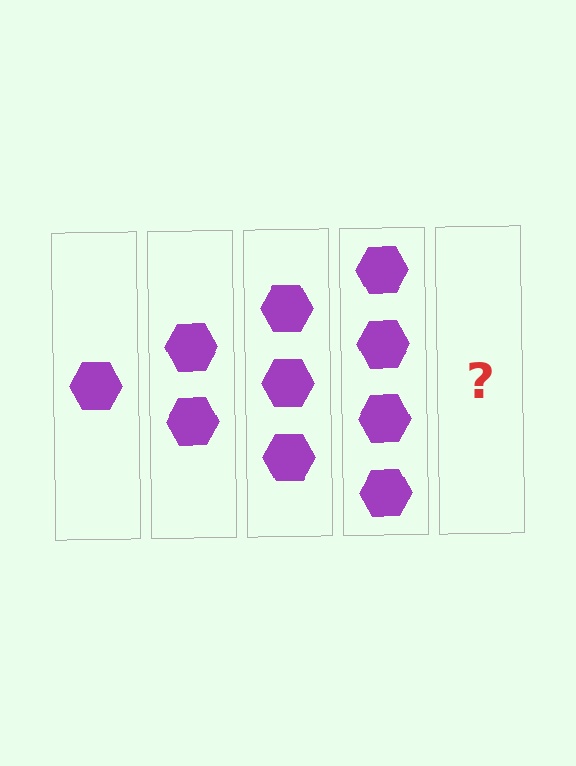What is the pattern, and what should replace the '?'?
The pattern is that each step adds one more hexagon. The '?' should be 5 hexagons.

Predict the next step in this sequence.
The next step is 5 hexagons.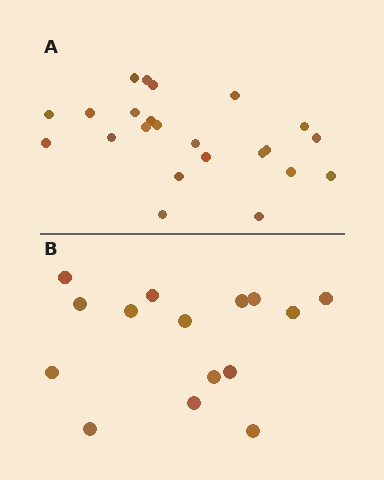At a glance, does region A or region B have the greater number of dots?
Region A (the top region) has more dots.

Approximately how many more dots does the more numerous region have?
Region A has roughly 8 or so more dots than region B.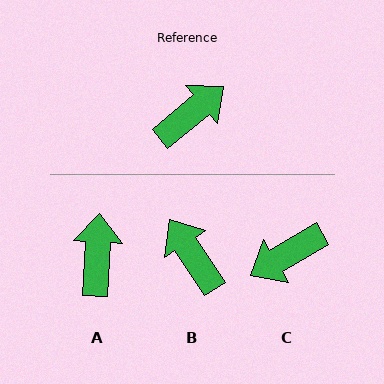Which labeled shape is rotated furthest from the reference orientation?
C, about 171 degrees away.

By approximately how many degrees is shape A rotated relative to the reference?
Approximately 47 degrees counter-clockwise.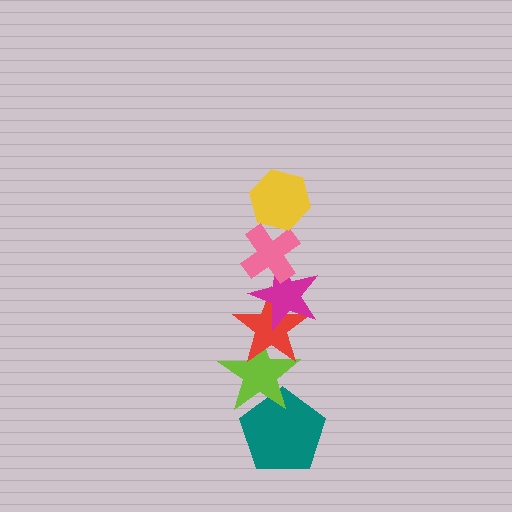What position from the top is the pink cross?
The pink cross is 2nd from the top.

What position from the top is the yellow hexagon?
The yellow hexagon is 1st from the top.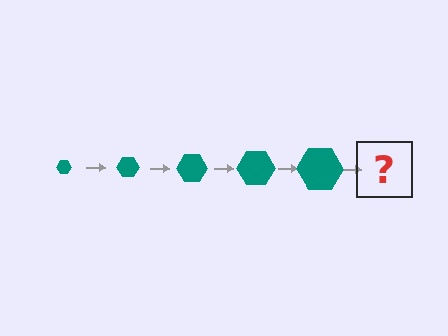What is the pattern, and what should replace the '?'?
The pattern is that the hexagon gets progressively larger each step. The '?' should be a teal hexagon, larger than the previous one.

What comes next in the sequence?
The next element should be a teal hexagon, larger than the previous one.